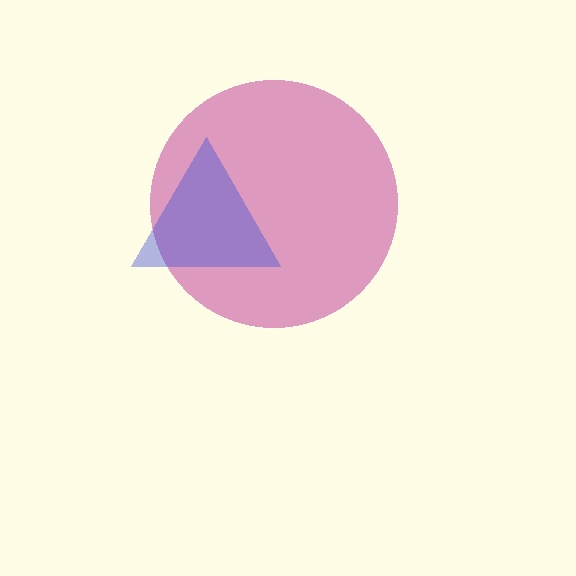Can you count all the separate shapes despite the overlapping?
Yes, there are 2 separate shapes.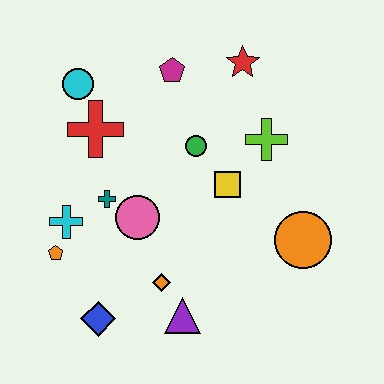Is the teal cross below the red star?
Yes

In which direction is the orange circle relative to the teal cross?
The orange circle is to the right of the teal cross.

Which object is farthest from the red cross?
The orange circle is farthest from the red cross.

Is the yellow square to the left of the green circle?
No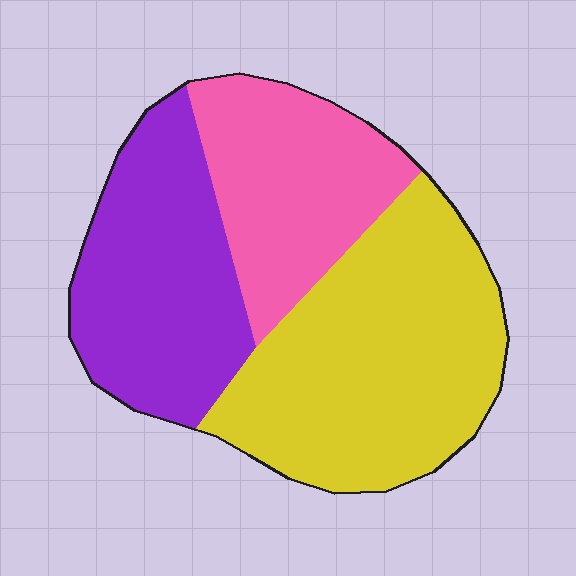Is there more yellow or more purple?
Yellow.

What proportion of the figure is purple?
Purple takes up between a sixth and a third of the figure.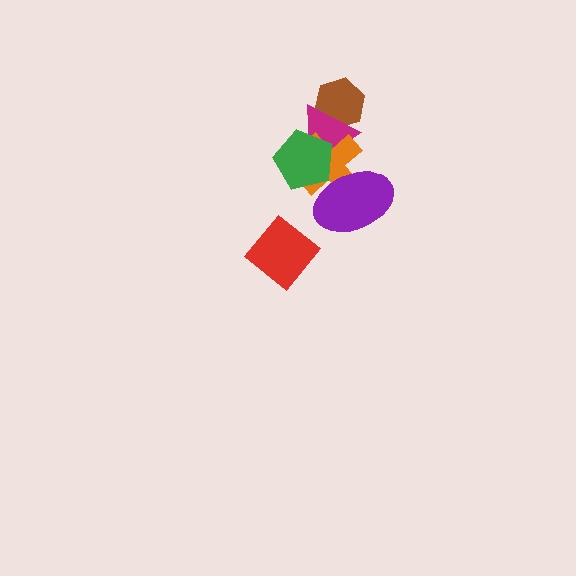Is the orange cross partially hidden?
Yes, it is partially covered by another shape.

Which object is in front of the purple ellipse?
The green pentagon is in front of the purple ellipse.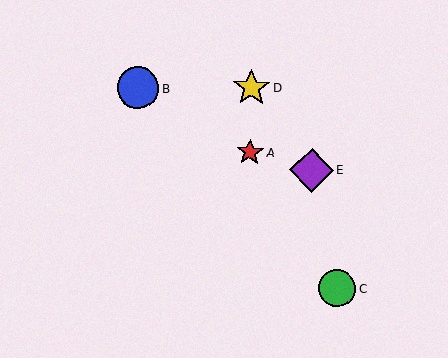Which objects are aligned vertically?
Objects A, D are aligned vertically.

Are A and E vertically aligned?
No, A is at x≈250 and E is at x≈312.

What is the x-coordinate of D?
Object D is at x≈251.